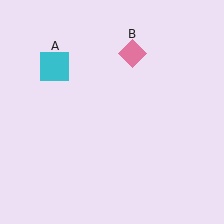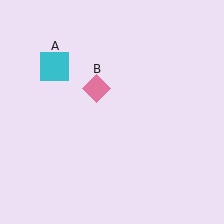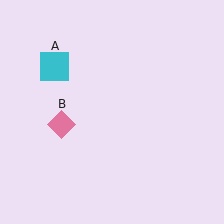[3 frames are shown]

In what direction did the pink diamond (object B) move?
The pink diamond (object B) moved down and to the left.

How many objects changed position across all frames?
1 object changed position: pink diamond (object B).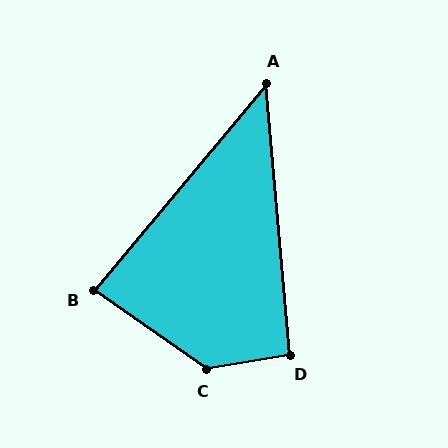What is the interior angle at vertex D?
Approximately 95 degrees (approximately right).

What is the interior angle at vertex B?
Approximately 85 degrees (approximately right).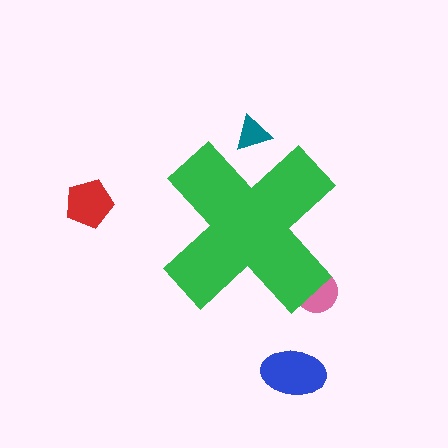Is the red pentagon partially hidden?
No, the red pentagon is fully visible.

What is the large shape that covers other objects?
A green cross.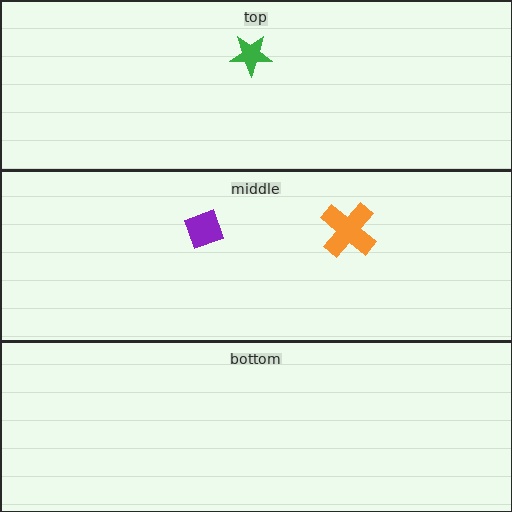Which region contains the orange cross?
The middle region.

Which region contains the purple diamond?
The middle region.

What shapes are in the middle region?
The purple diamond, the orange cross.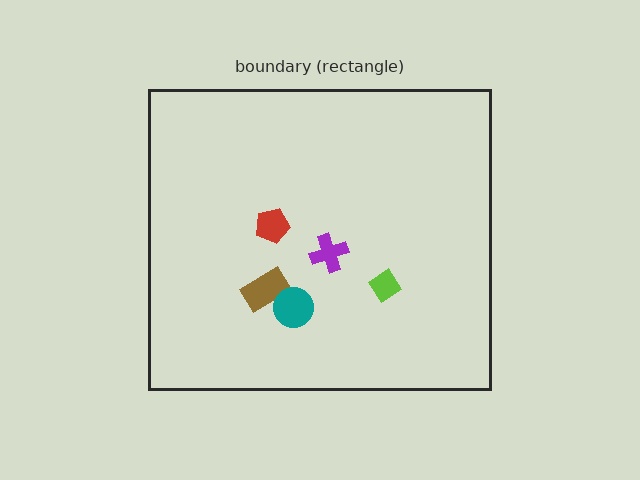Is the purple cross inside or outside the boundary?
Inside.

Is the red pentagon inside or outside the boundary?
Inside.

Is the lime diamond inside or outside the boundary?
Inside.